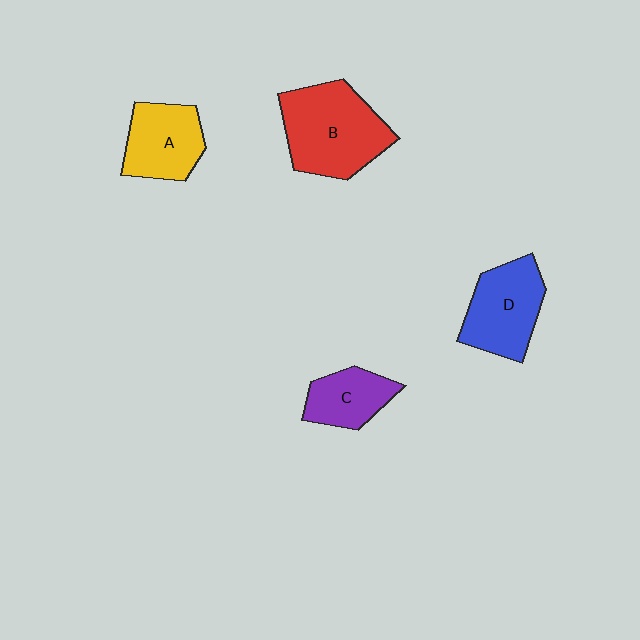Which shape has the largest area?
Shape B (red).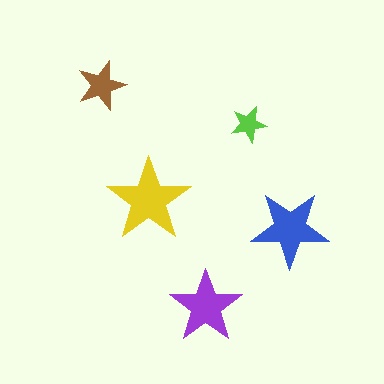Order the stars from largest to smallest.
the yellow one, the blue one, the purple one, the brown one, the lime one.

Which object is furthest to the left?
The brown star is leftmost.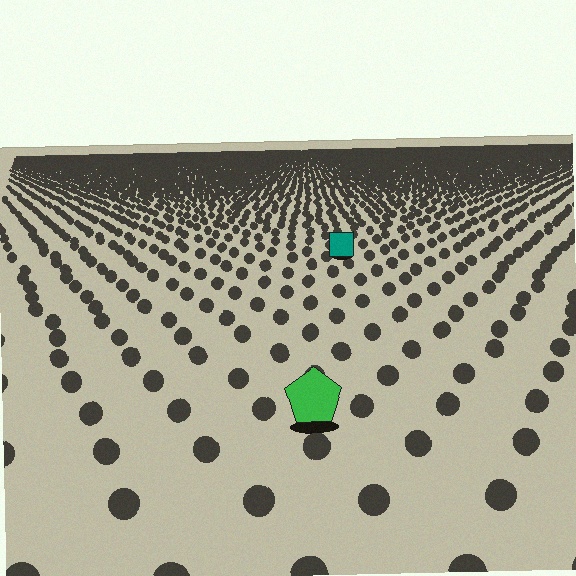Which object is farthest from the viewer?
The teal square is farthest from the viewer. It appears smaller and the ground texture around it is denser.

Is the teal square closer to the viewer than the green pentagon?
No. The green pentagon is closer — you can tell from the texture gradient: the ground texture is coarser near it.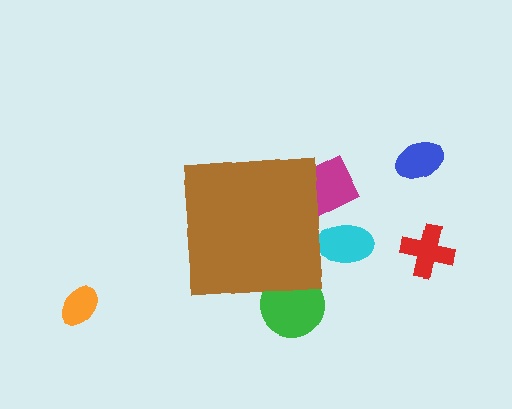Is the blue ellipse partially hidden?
No, the blue ellipse is fully visible.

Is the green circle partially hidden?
Yes, the green circle is partially hidden behind the brown square.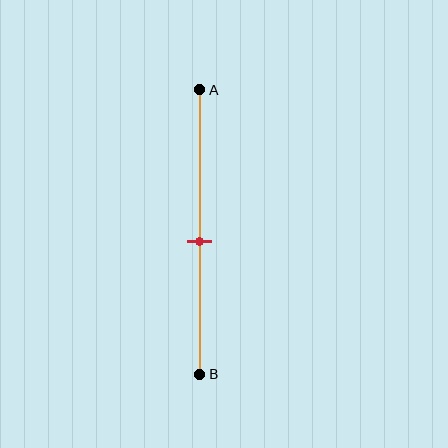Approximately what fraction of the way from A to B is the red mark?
The red mark is approximately 55% of the way from A to B.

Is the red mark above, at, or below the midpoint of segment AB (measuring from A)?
The red mark is below the midpoint of segment AB.